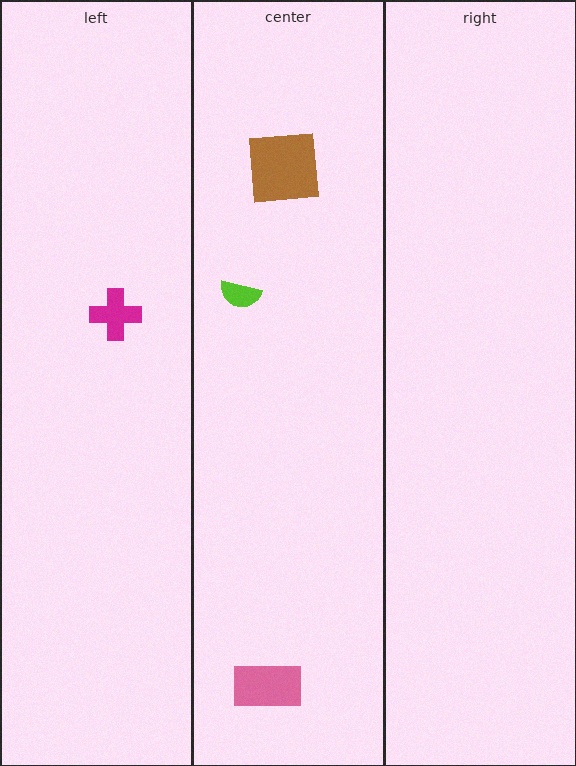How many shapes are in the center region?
3.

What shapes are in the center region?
The brown square, the lime semicircle, the pink rectangle.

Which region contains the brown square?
The center region.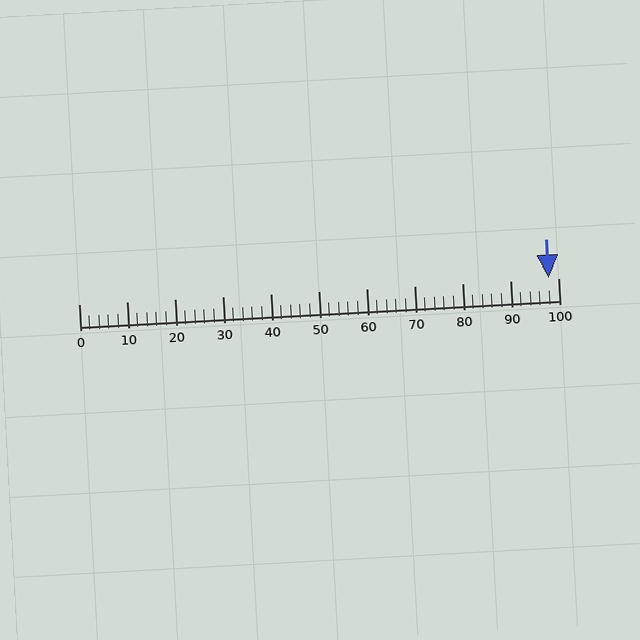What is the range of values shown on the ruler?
The ruler shows values from 0 to 100.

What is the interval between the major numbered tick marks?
The major tick marks are spaced 10 units apart.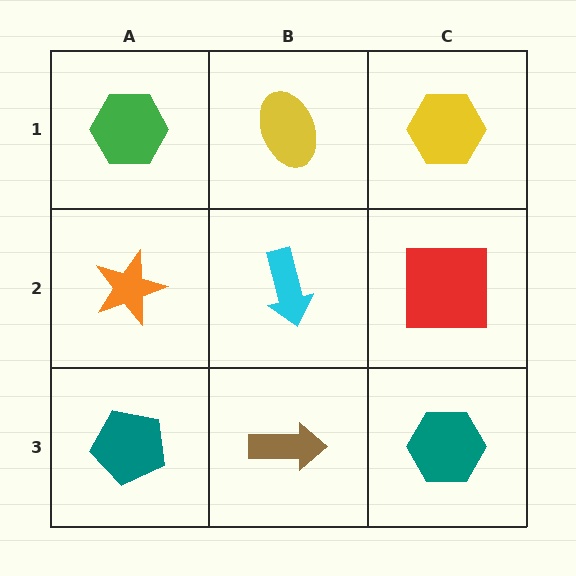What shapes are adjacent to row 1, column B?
A cyan arrow (row 2, column B), a green hexagon (row 1, column A), a yellow hexagon (row 1, column C).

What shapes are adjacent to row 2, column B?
A yellow ellipse (row 1, column B), a brown arrow (row 3, column B), an orange star (row 2, column A), a red square (row 2, column C).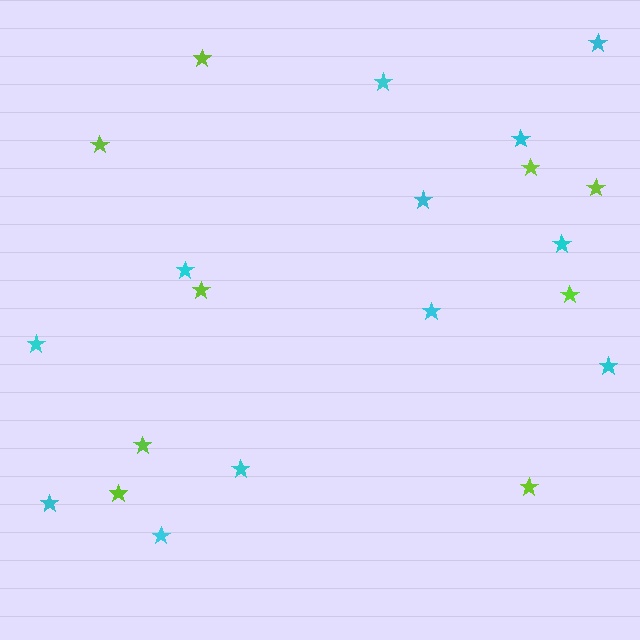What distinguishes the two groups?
There are 2 groups: one group of cyan stars (12) and one group of lime stars (9).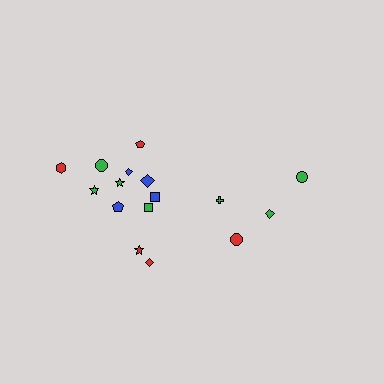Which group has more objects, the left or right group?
The left group.